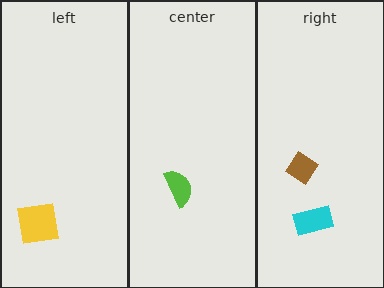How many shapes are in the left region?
1.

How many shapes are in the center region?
1.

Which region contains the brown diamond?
The right region.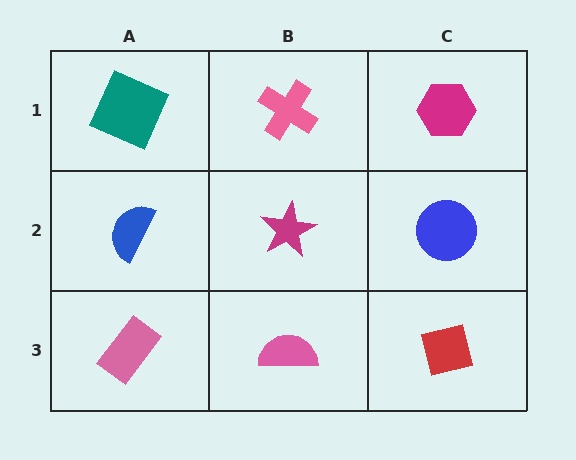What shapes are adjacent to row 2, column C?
A magenta hexagon (row 1, column C), a red square (row 3, column C), a magenta star (row 2, column B).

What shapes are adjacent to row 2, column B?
A pink cross (row 1, column B), a pink semicircle (row 3, column B), a blue semicircle (row 2, column A), a blue circle (row 2, column C).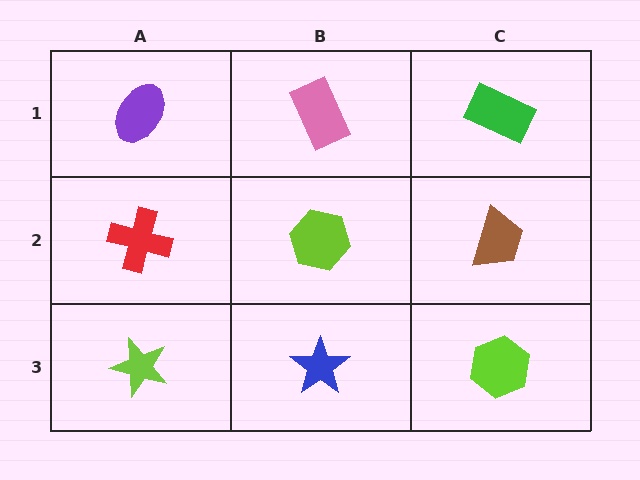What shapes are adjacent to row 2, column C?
A green rectangle (row 1, column C), a lime hexagon (row 3, column C), a lime hexagon (row 2, column B).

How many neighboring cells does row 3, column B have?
3.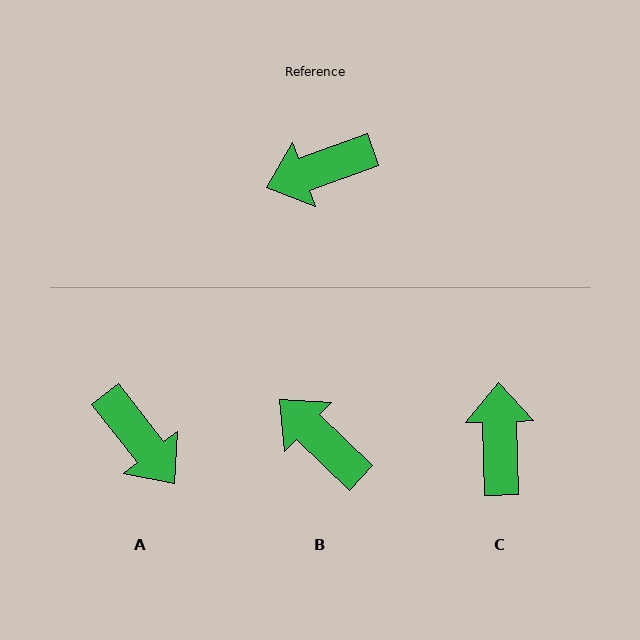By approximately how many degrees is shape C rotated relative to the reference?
Approximately 108 degrees clockwise.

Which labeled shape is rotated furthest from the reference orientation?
A, about 108 degrees away.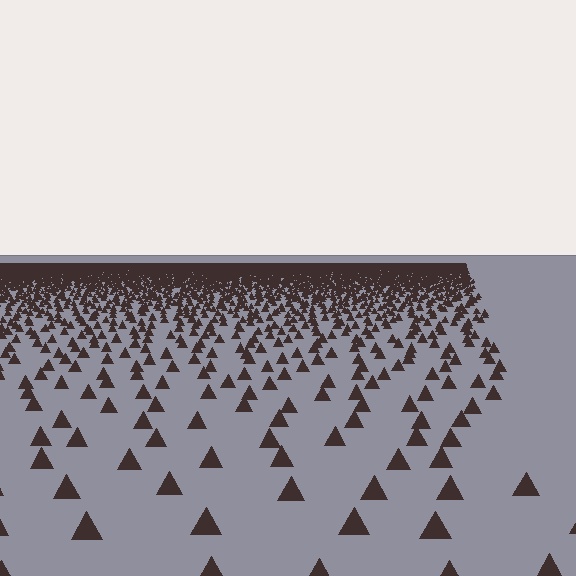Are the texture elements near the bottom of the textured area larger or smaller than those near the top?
Larger. Near the bottom, elements are closer to the viewer and appear at a bigger on-screen size.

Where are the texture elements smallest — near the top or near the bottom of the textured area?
Near the top.